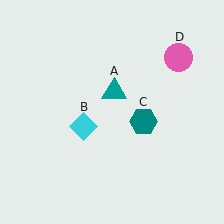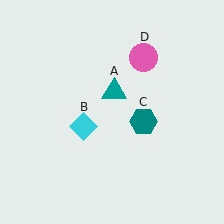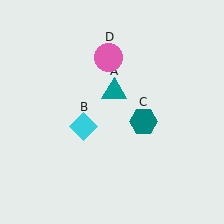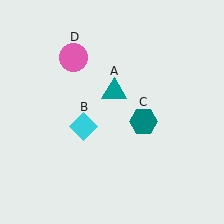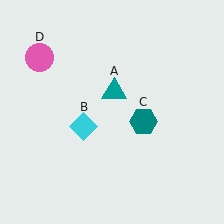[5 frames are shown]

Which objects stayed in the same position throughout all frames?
Teal triangle (object A) and cyan diamond (object B) and teal hexagon (object C) remained stationary.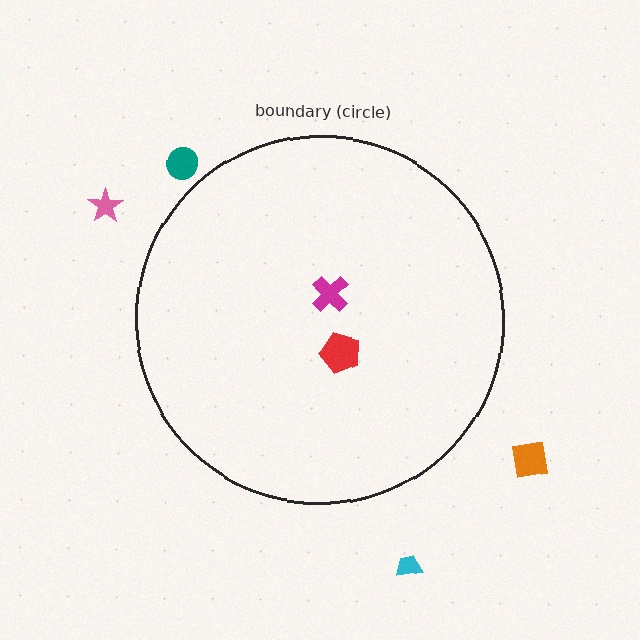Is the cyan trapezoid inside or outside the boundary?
Outside.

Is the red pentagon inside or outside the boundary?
Inside.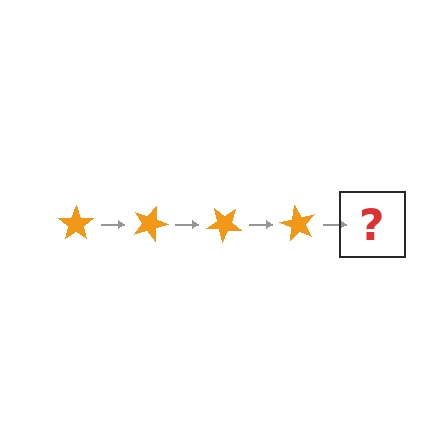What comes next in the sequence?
The next element should be an orange star rotated 80 degrees.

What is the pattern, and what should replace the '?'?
The pattern is that the star rotates 20 degrees each step. The '?' should be an orange star rotated 80 degrees.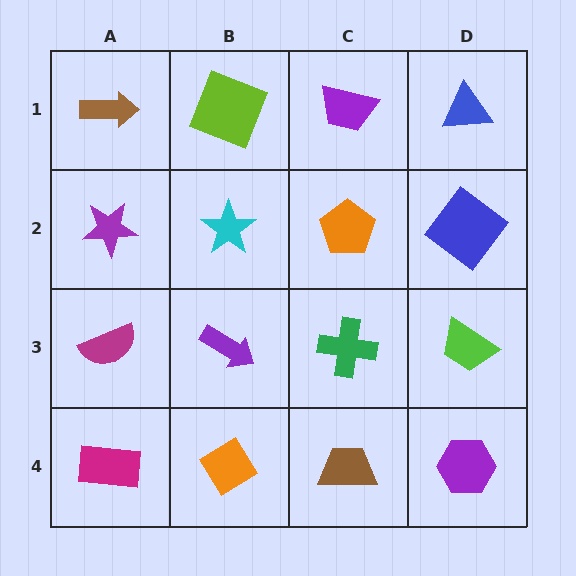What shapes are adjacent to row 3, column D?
A blue diamond (row 2, column D), a purple hexagon (row 4, column D), a green cross (row 3, column C).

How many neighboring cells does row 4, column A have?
2.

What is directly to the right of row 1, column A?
A lime square.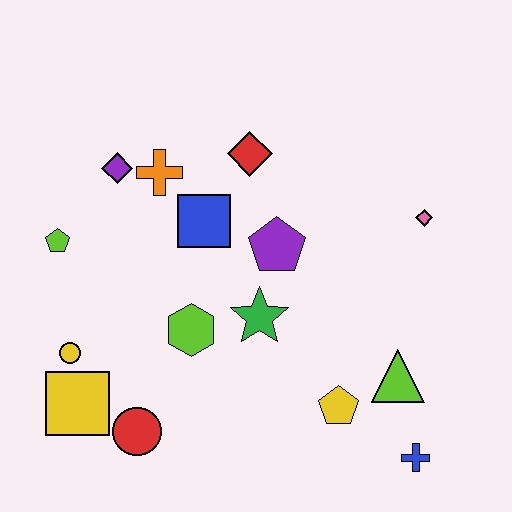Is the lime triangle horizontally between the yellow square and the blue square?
No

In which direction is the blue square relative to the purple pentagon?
The blue square is to the left of the purple pentagon.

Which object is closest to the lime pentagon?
The purple diamond is closest to the lime pentagon.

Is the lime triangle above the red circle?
Yes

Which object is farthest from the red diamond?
The blue cross is farthest from the red diamond.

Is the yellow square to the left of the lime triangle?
Yes